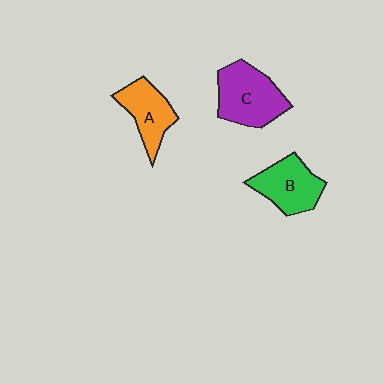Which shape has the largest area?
Shape C (purple).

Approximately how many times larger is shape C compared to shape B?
Approximately 1.2 times.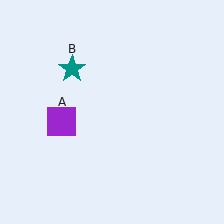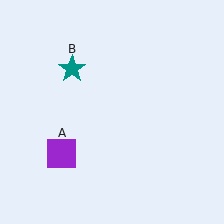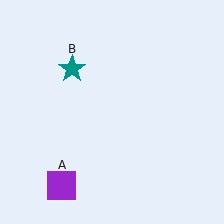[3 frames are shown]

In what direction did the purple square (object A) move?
The purple square (object A) moved down.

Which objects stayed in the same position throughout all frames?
Teal star (object B) remained stationary.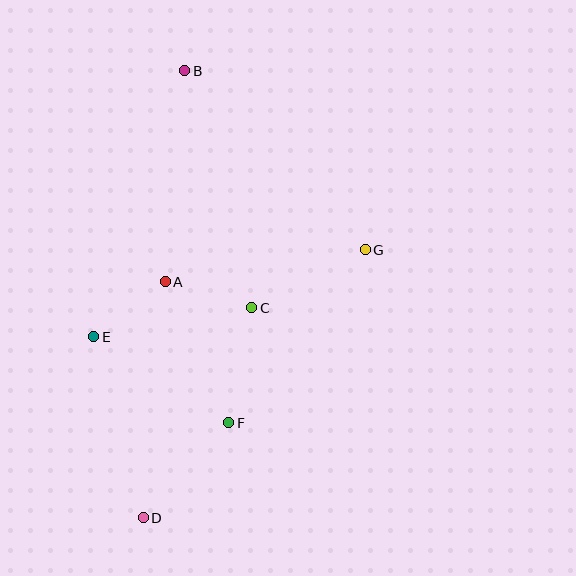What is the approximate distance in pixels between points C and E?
The distance between C and E is approximately 160 pixels.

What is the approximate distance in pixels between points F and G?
The distance between F and G is approximately 220 pixels.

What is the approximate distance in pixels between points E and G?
The distance between E and G is approximately 285 pixels.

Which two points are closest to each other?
Points A and E are closest to each other.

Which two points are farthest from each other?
Points B and D are farthest from each other.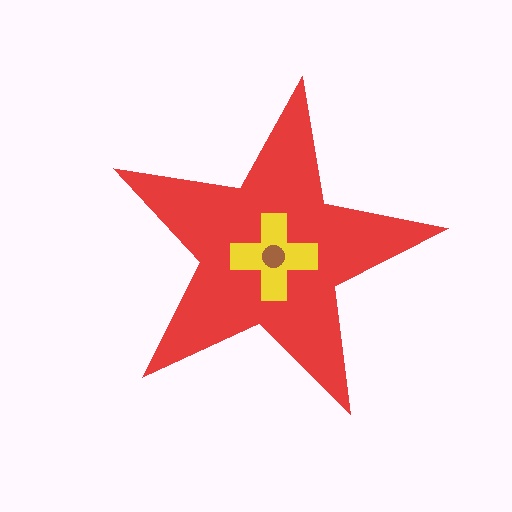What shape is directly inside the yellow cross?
The brown circle.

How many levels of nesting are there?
3.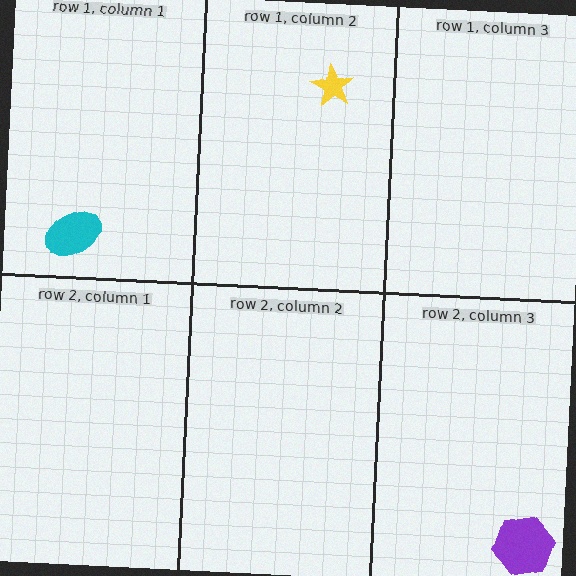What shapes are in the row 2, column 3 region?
The purple hexagon.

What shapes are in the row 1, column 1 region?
The cyan ellipse.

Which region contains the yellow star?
The row 1, column 2 region.